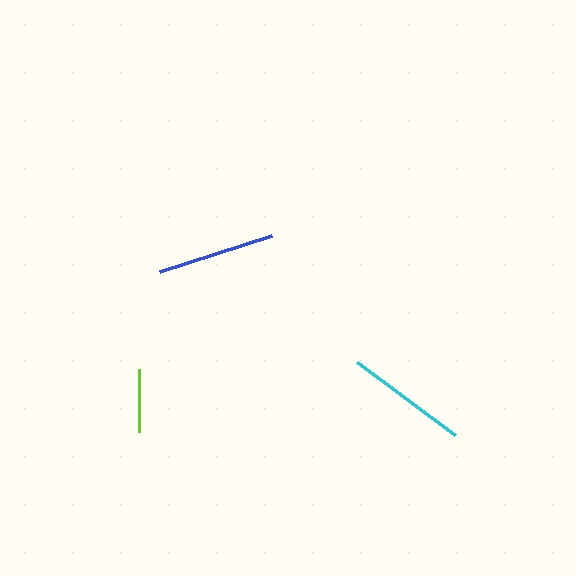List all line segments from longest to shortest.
From longest to shortest: cyan, blue, lime.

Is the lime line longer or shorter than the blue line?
The blue line is longer than the lime line.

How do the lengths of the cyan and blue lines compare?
The cyan and blue lines are approximately the same length.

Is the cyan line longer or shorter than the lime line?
The cyan line is longer than the lime line.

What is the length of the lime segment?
The lime segment is approximately 63 pixels long.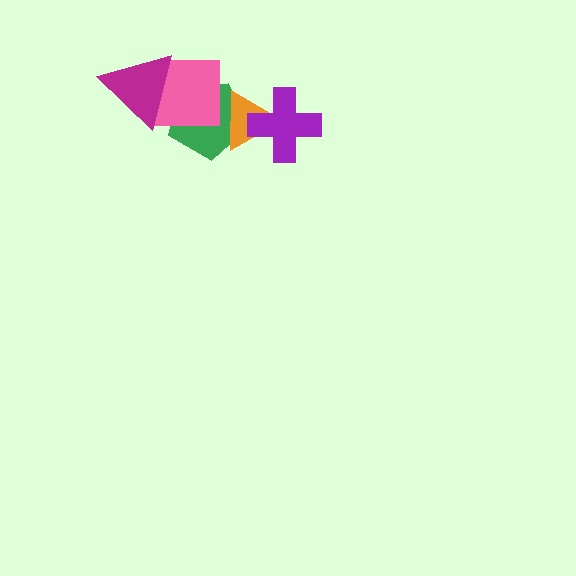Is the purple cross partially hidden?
No, no other shape covers it.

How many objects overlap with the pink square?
2 objects overlap with the pink square.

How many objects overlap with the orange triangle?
2 objects overlap with the orange triangle.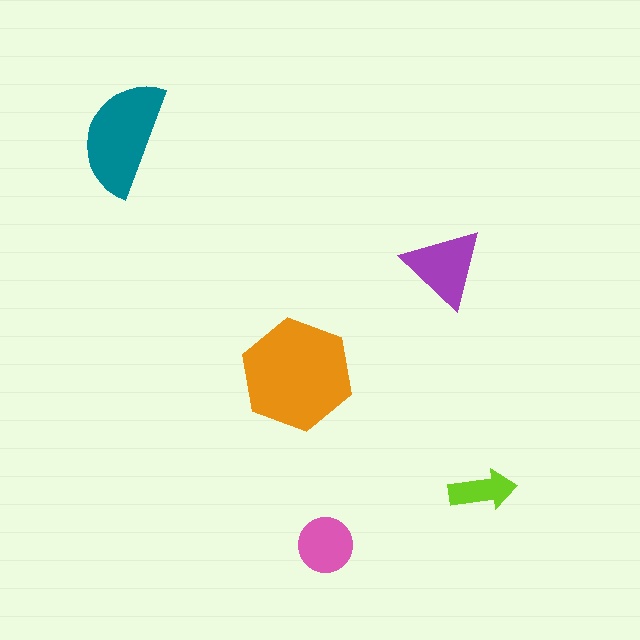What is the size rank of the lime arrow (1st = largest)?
5th.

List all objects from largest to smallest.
The orange hexagon, the teal semicircle, the purple triangle, the pink circle, the lime arrow.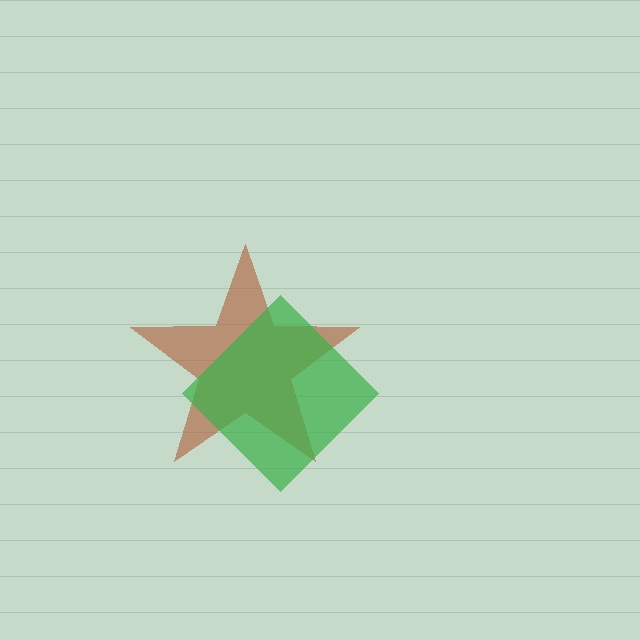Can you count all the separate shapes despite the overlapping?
Yes, there are 2 separate shapes.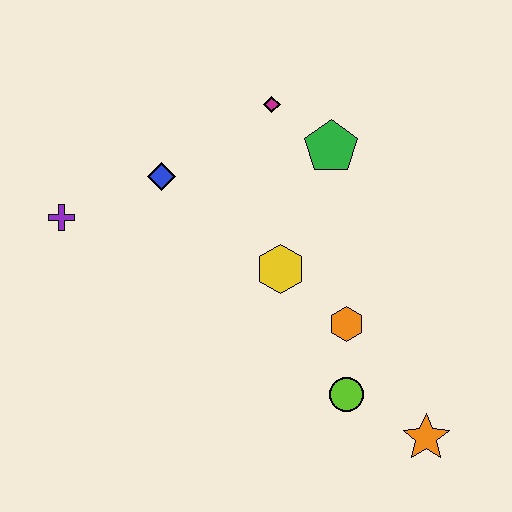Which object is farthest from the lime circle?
The purple cross is farthest from the lime circle.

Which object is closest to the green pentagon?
The magenta diamond is closest to the green pentagon.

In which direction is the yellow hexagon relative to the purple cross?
The yellow hexagon is to the right of the purple cross.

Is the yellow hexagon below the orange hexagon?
No